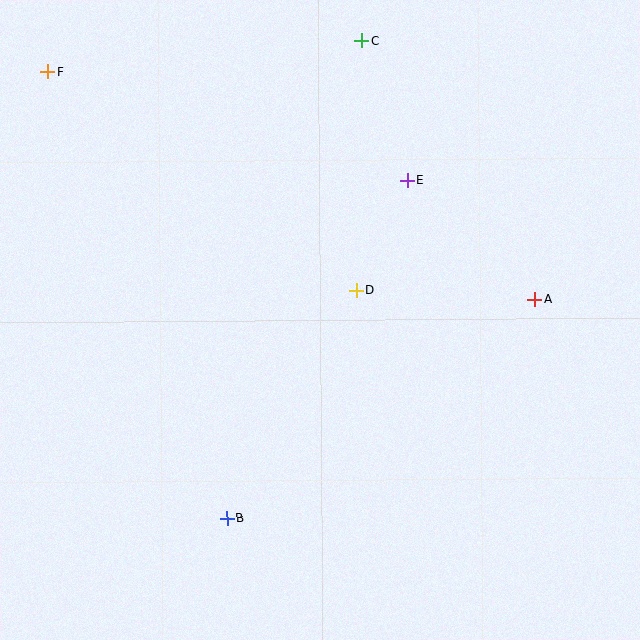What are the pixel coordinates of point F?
Point F is at (48, 72).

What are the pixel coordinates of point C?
Point C is at (361, 41).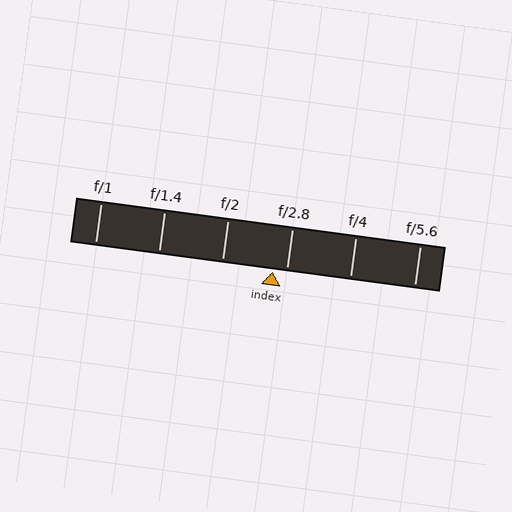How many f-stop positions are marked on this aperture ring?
There are 6 f-stop positions marked.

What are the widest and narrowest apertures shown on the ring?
The widest aperture shown is f/1 and the narrowest is f/5.6.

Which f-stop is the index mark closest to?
The index mark is closest to f/2.8.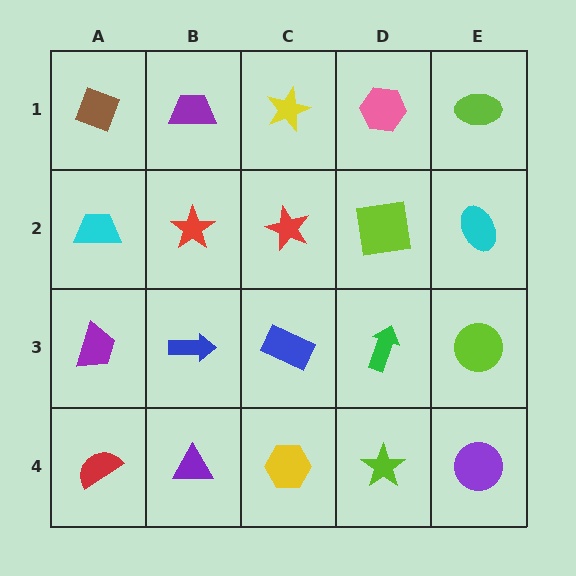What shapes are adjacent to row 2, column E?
A lime ellipse (row 1, column E), a lime circle (row 3, column E), a lime square (row 2, column D).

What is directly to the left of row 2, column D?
A red star.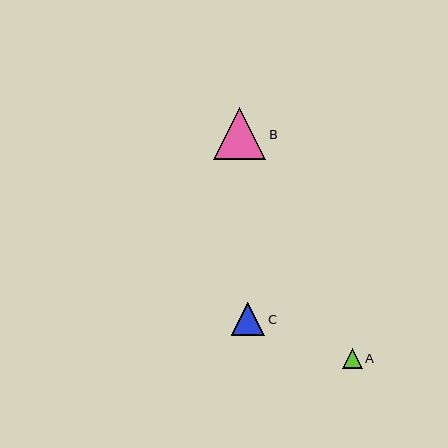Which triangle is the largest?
Triangle B is the largest with a size of approximately 52 pixels.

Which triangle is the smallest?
Triangle A is the smallest with a size of approximately 20 pixels.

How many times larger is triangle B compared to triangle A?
Triangle B is approximately 2.6 times the size of triangle A.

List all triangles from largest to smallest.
From largest to smallest: B, C, A.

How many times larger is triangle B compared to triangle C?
Triangle B is approximately 1.6 times the size of triangle C.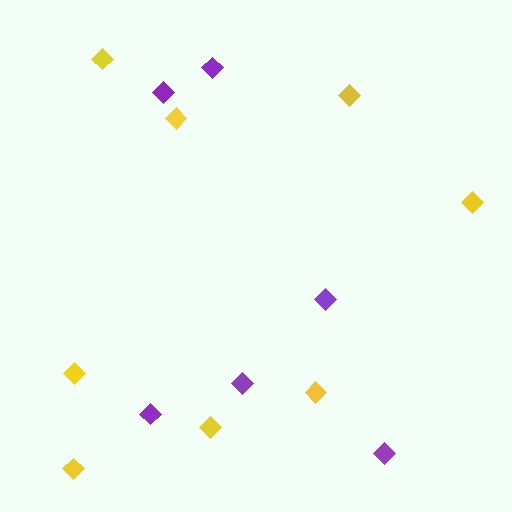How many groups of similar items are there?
There are 2 groups: one group of yellow diamonds (8) and one group of purple diamonds (6).